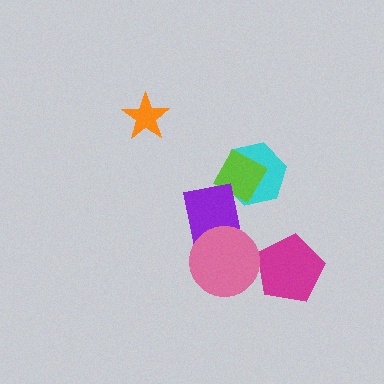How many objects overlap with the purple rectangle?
3 objects overlap with the purple rectangle.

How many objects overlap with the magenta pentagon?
0 objects overlap with the magenta pentagon.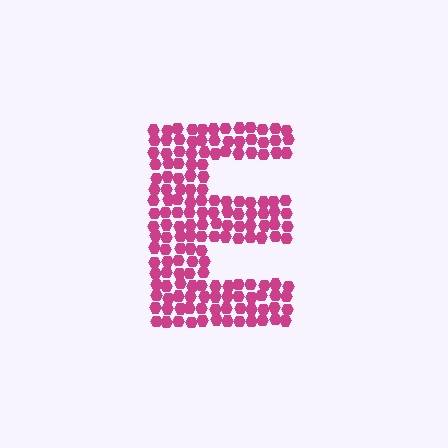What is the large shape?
The large shape is the letter E.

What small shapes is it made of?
It is made of small hexagons.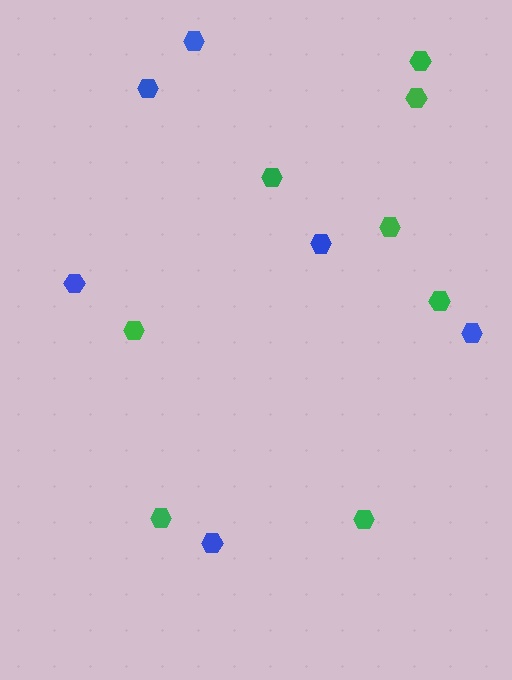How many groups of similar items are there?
There are 2 groups: one group of blue hexagons (6) and one group of green hexagons (8).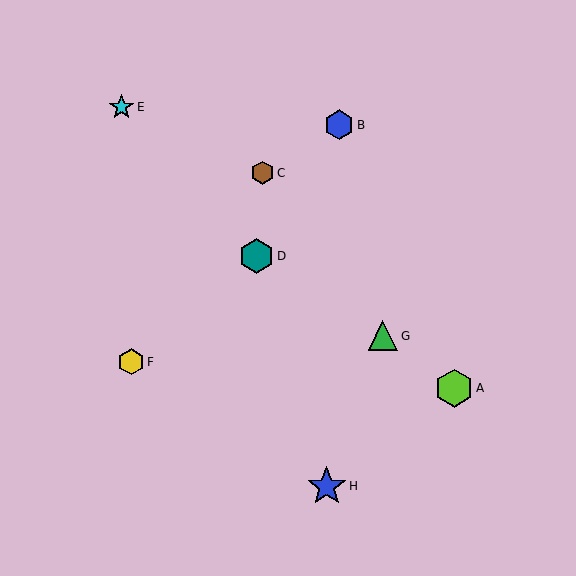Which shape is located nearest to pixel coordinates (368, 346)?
The green triangle (labeled G) at (383, 336) is nearest to that location.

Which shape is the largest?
The blue star (labeled H) is the largest.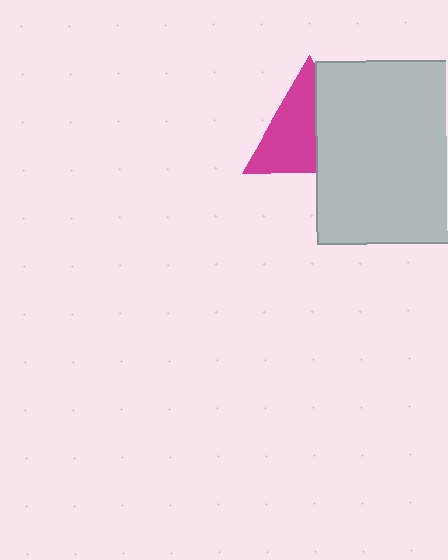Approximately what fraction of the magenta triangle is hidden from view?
Roughly 42% of the magenta triangle is hidden behind the light gray square.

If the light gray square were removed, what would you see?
You would see the complete magenta triangle.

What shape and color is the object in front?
The object in front is a light gray square.